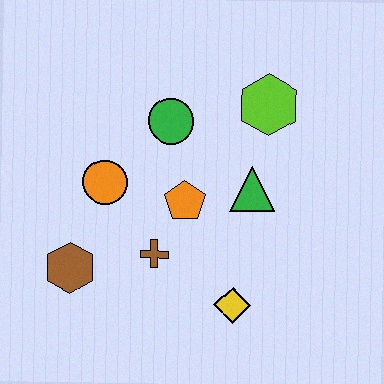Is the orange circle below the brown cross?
No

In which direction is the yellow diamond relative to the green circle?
The yellow diamond is below the green circle.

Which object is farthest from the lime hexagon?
The brown hexagon is farthest from the lime hexagon.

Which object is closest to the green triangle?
The orange pentagon is closest to the green triangle.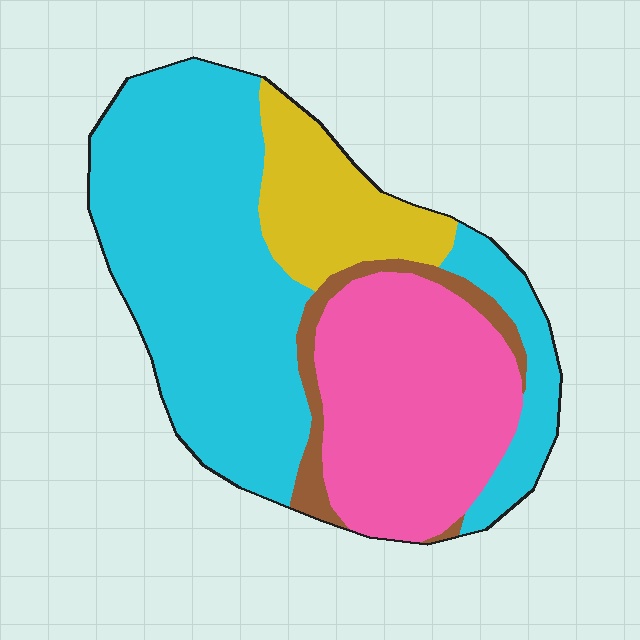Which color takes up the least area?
Brown, at roughly 5%.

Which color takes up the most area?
Cyan, at roughly 50%.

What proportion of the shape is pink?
Pink takes up about one quarter (1/4) of the shape.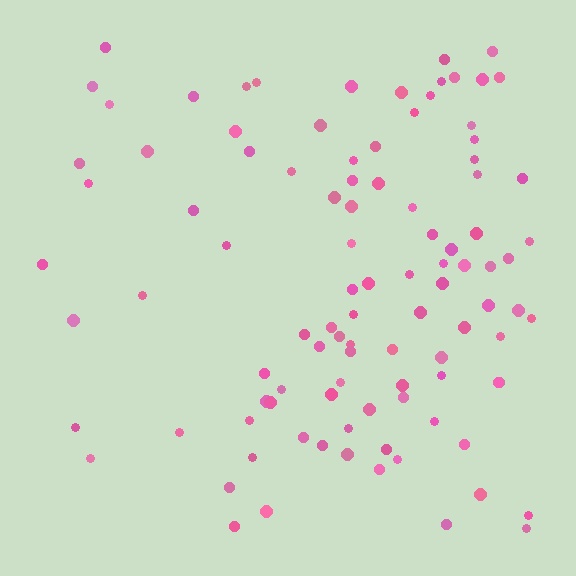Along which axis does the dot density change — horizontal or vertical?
Horizontal.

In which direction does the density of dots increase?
From left to right, with the right side densest.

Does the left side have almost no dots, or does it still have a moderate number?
Still a moderate number, just noticeably fewer than the right.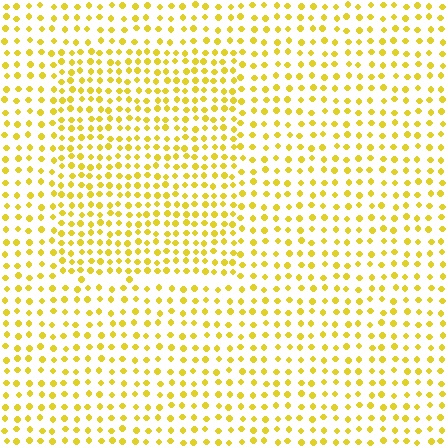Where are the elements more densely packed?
The elements are more densely packed inside the rectangle boundary.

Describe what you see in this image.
The image contains small yellow elements arranged at two different densities. A rectangle-shaped region is visible where the elements are more densely packed than the surrounding area.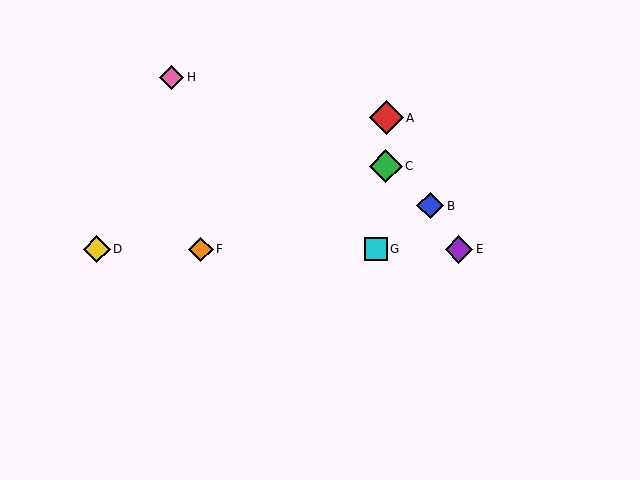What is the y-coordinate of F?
Object F is at y≈249.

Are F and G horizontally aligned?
Yes, both are at y≈249.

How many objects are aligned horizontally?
4 objects (D, E, F, G) are aligned horizontally.